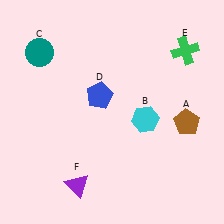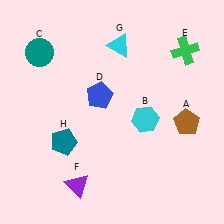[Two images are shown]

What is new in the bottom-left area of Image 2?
A teal pentagon (H) was added in the bottom-left area of Image 2.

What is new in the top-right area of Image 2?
A cyan triangle (G) was added in the top-right area of Image 2.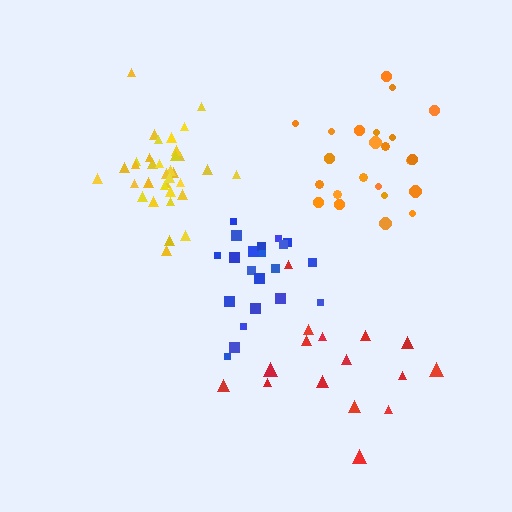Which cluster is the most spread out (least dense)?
Red.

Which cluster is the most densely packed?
Yellow.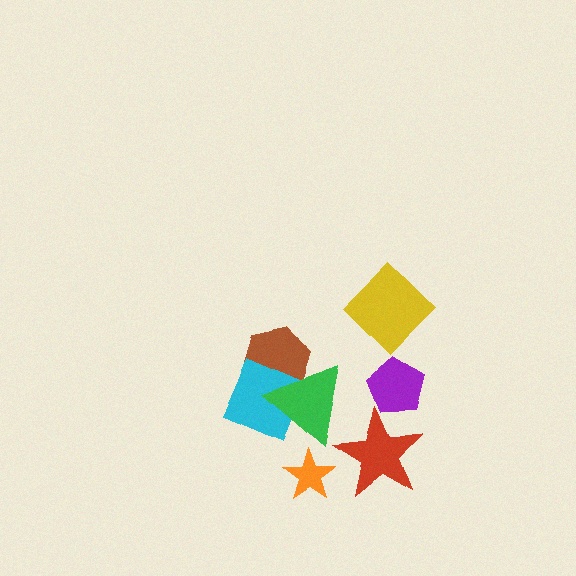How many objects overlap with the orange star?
0 objects overlap with the orange star.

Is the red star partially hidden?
No, no other shape covers it.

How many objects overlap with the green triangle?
2 objects overlap with the green triangle.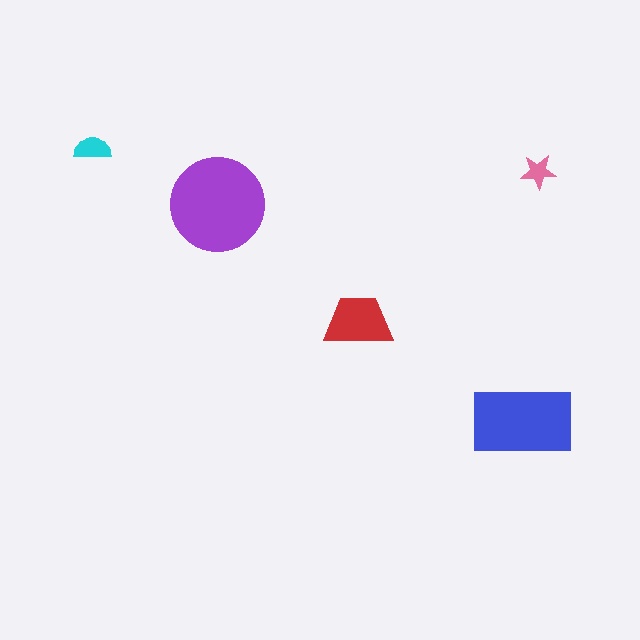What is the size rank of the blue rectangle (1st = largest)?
2nd.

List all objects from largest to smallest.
The purple circle, the blue rectangle, the red trapezoid, the cyan semicircle, the pink star.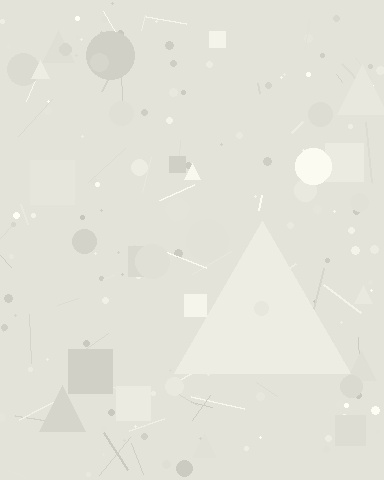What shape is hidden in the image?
A triangle is hidden in the image.